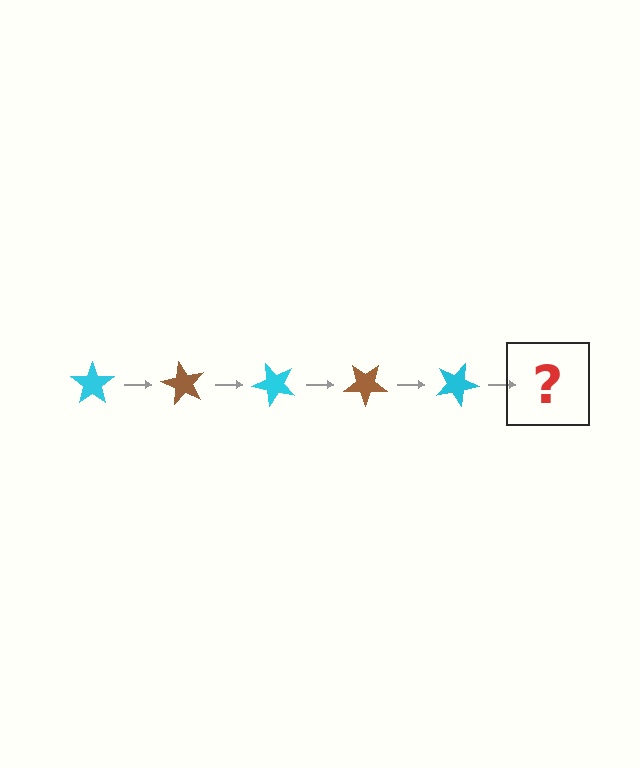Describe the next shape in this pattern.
It should be a brown star, rotated 300 degrees from the start.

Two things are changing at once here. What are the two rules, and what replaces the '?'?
The two rules are that it rotates 60 degrees each step and the color cycles through cyan and brown. The '?' should be a brown star, rotated 300 degrees from the start.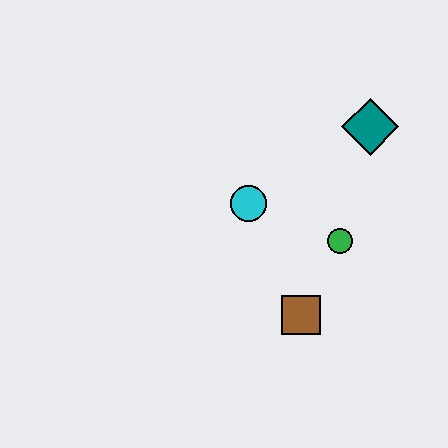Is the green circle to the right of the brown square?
Yes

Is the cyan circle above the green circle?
Yes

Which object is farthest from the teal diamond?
The brown square is farthest from the teal diamond.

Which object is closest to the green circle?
The brown square is closest to the green circle.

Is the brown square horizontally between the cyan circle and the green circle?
Yes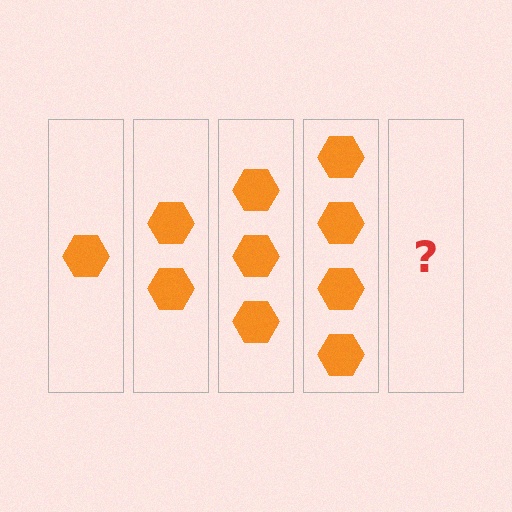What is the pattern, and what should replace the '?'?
The pattern is that each step adds one more hexagon. The '?' should be 5 hexagons.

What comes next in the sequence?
The next element should be 5 hexagons.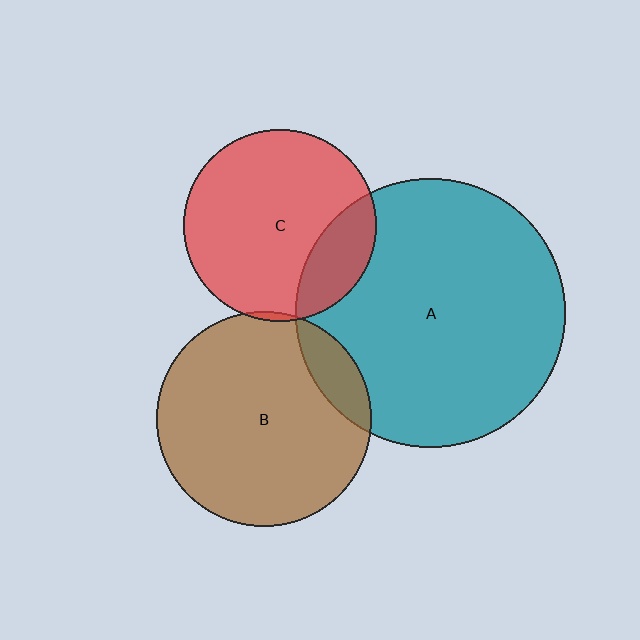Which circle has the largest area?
Circle A (teal).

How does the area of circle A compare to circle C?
Approximately 2.0 times.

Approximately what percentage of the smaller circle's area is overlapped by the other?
Approximately 20%.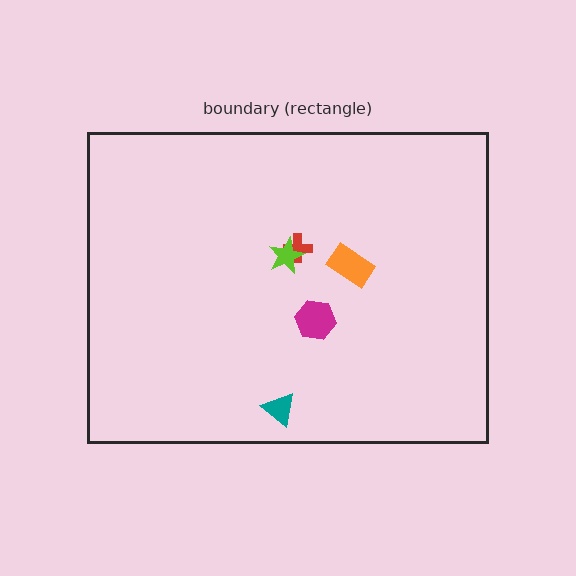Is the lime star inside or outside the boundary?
Inside.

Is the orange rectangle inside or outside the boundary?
Inside.